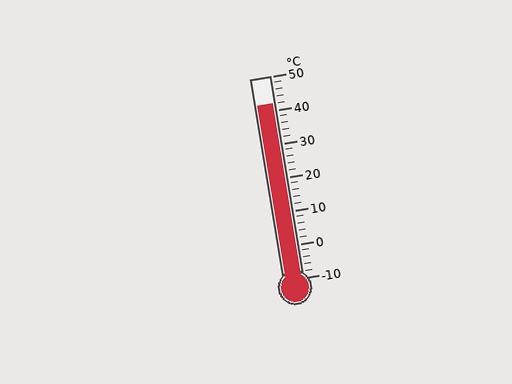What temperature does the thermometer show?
The thermometer shows approximately 42°C.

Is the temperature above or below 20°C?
The temperature is above 20°C.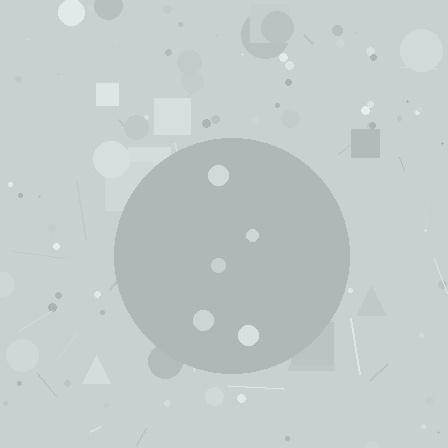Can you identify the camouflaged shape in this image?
The camouflaged shape is a circle.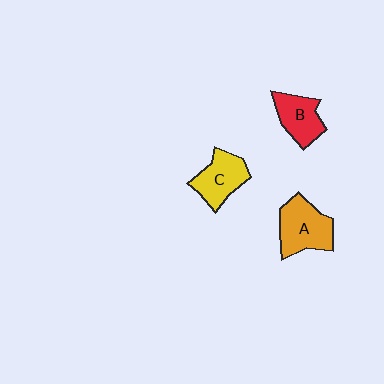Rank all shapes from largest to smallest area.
From largest to smallest: A (orange), C (yellow), B (red).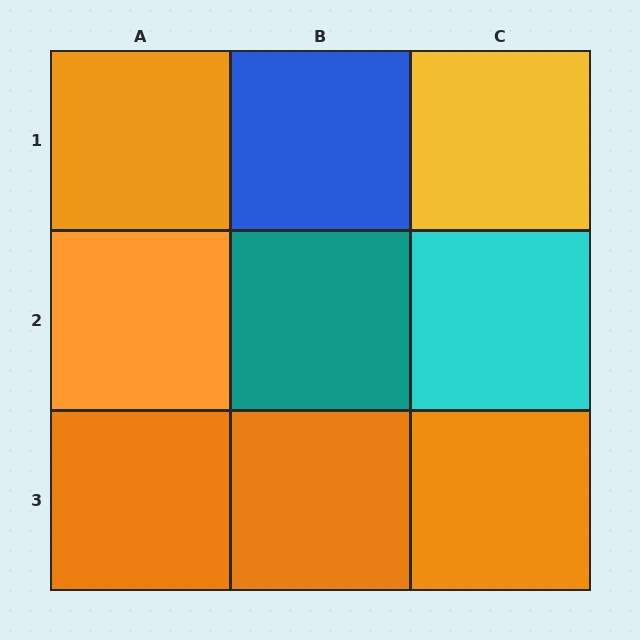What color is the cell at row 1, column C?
Yellow.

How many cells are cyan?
1 cell is cyan.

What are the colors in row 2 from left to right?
Orange, teal, cyan.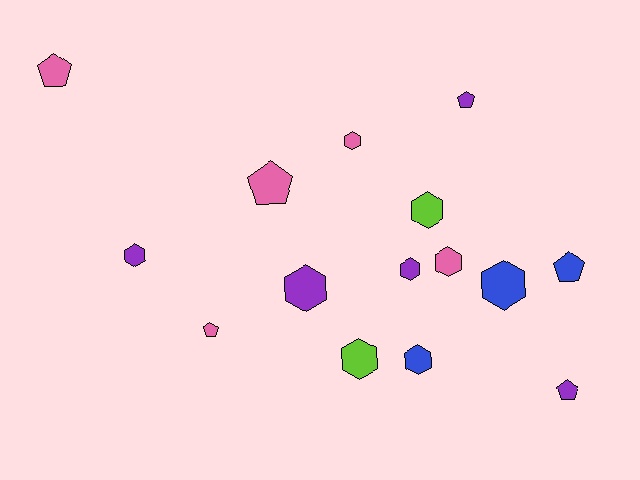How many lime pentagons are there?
There are no lime pentagons.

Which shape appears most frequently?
Hexagon, with 9 objects.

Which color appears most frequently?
Pink, with 5 objects.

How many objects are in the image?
There are 15 objects.